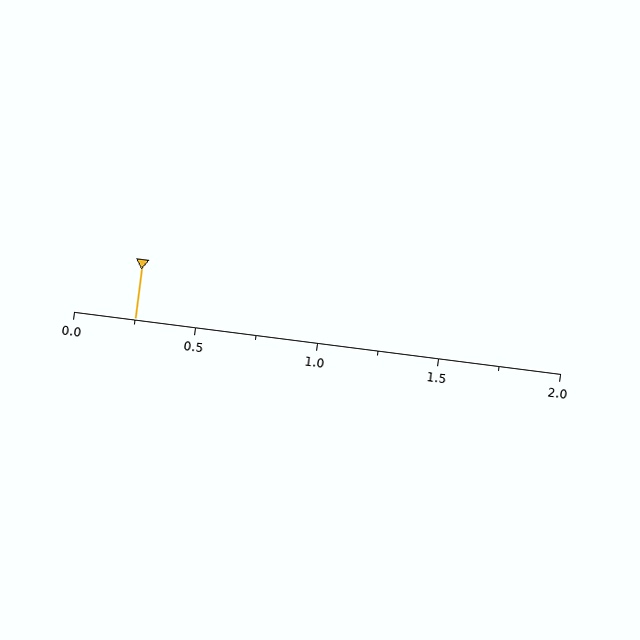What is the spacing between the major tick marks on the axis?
The major ticks are spaced 0.5 apart.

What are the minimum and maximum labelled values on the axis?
The axis runs from 0.0 to 2.0.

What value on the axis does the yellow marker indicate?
The marker indicates approximately 0.25.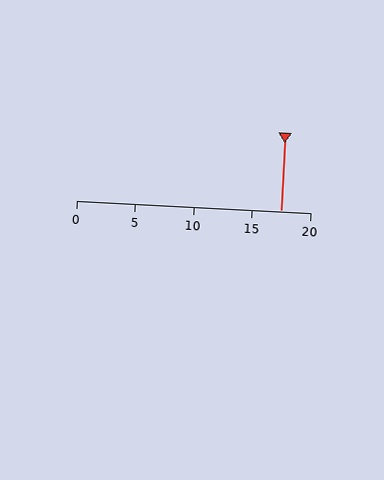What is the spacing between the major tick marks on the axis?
The major ticks are spaced 5 apart.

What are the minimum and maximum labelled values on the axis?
The axis runs from 0 to 20.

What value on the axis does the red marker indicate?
The marker indicates approximately 17.5.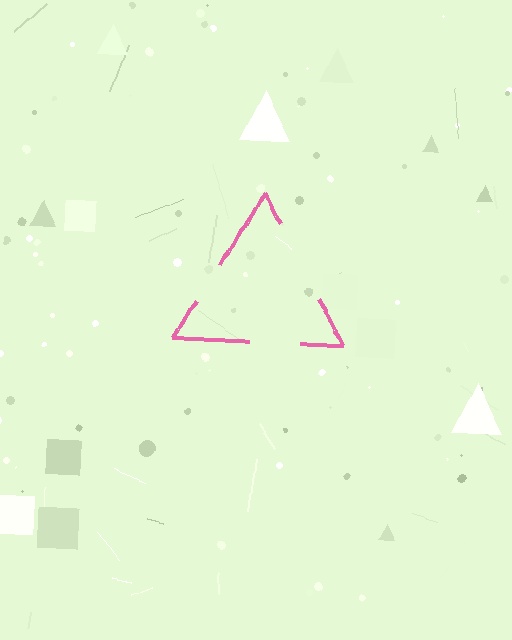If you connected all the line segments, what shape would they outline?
They would outline a triangle.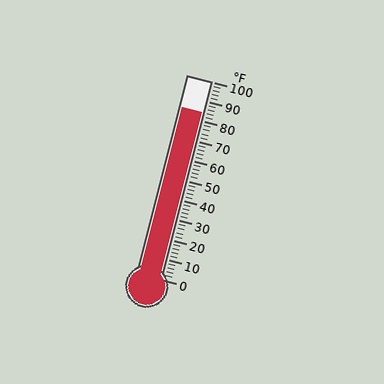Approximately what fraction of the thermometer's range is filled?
The thermometer is filled to approximately 85% of its range.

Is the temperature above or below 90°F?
The temperature is below 90°F.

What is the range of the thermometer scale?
The thermometer scale ranges from 0°F to 100°F.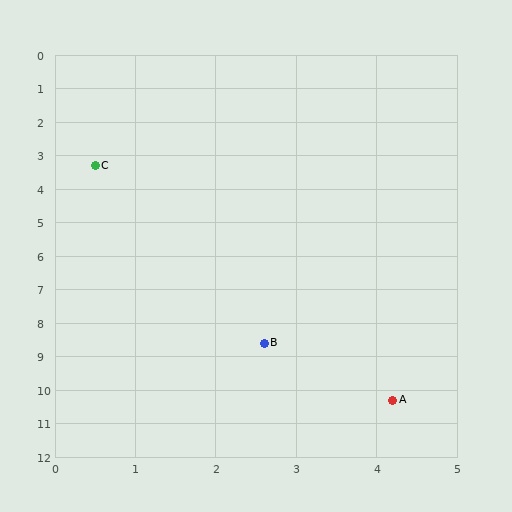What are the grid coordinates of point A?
Point A is at approximately (4.2, 10.3).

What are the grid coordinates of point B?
Point B is at approximately (2.6, 8.6).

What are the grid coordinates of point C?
Point C is at approximately (0.5, 3.3).